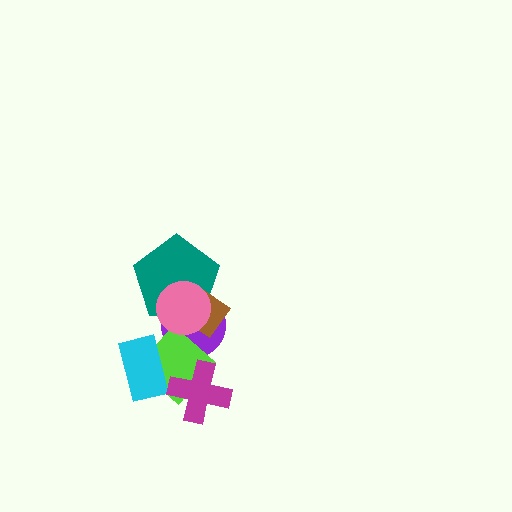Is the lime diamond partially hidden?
Yes, it is partially covered by another shape.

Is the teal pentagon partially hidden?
Yes, it is partially covered by another shape.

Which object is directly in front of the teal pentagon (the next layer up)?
The brown diamond is directly in front of the teal pentagon.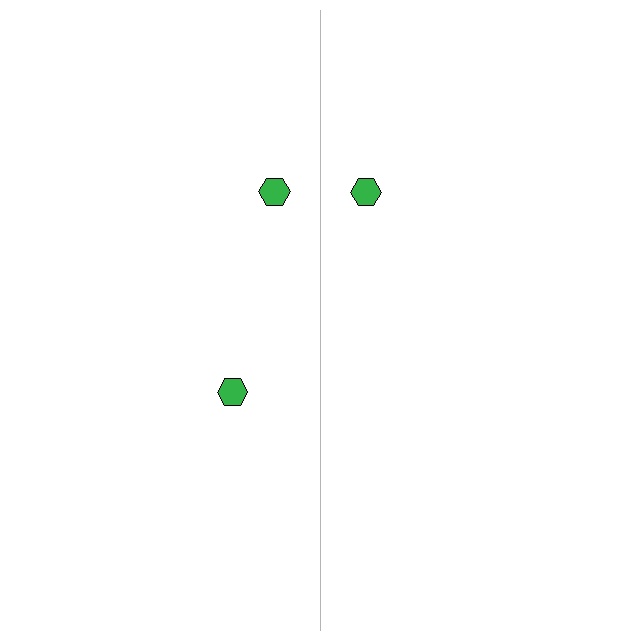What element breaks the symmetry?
A green hexagon is missing from the right side.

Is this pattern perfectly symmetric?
No, the pattern is not perfectly symmetric. A green hexagon is missing from the right side.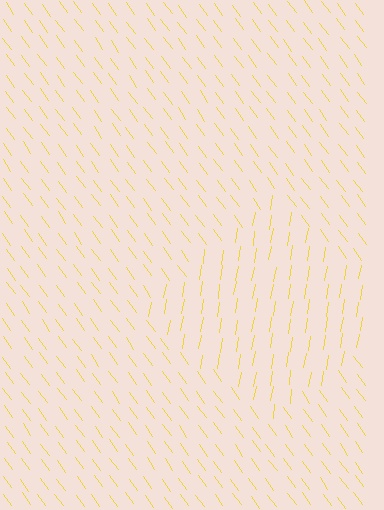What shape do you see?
I see a diamond.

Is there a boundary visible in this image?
Yes, there is a texture boundary formed by a change in line orientation.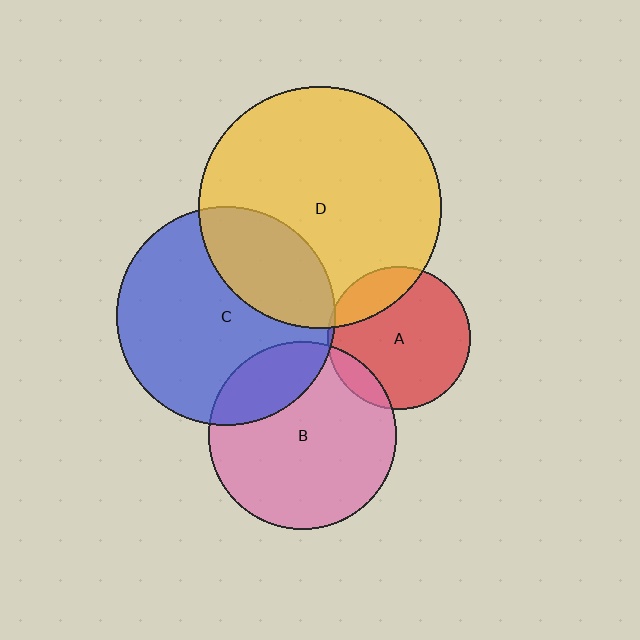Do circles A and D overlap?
Yes.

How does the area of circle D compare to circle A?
Approximately 2.9 times.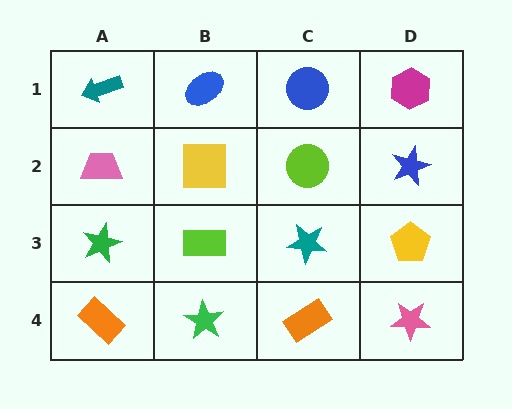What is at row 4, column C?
An orange rectangle.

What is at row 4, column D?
A pink star.